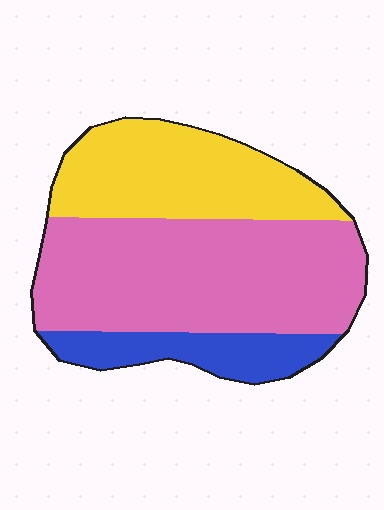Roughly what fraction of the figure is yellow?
Yellow covers about 30% of the figure.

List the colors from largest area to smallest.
From largest to smallest: pink, yellow, blue.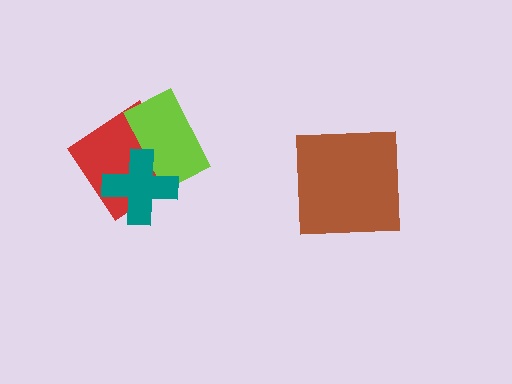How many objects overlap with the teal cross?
2 objects overlap with the teal cross.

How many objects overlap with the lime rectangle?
2 objects overlap with the lime rectangle.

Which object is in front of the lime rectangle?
The teal cross is in front of the lime rectangle.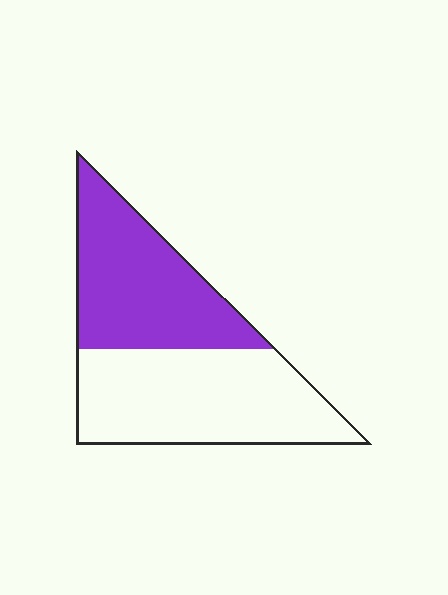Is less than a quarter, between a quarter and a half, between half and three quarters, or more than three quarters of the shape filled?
Between a quarter and a half.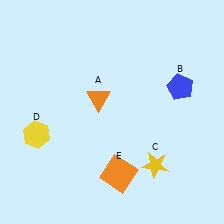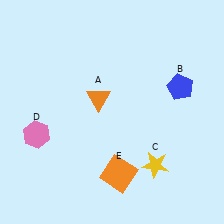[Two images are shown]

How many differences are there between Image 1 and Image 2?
There is 1 difference between the two images.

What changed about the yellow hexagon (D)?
In Image 1, D is yellow. In Image 2, it changed to pink.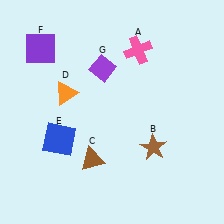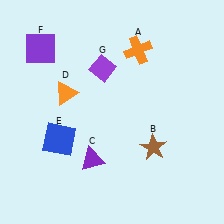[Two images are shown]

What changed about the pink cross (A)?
In Image 1, A is pink. In Image 2, it changed to orange.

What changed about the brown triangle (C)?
In Image 1, C is brown. In Image 2, it changed to purple.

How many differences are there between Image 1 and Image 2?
There are 2 differences between the two images.